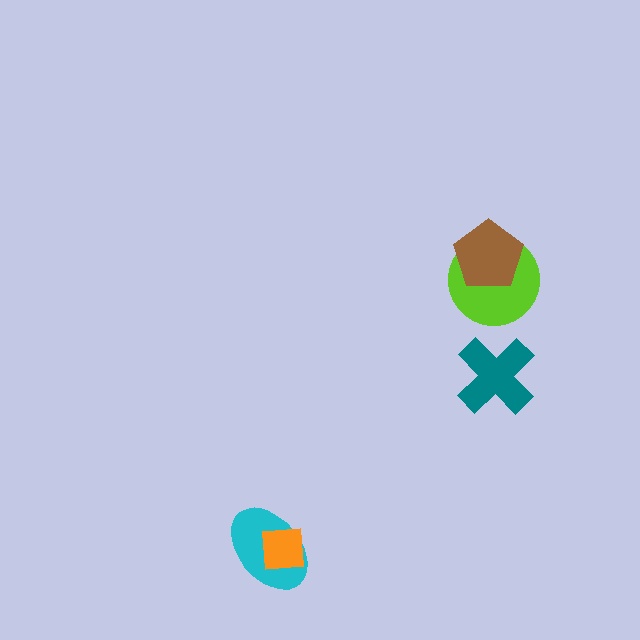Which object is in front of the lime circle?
The brown pentagon is in front of the lime circle.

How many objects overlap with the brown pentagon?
1 object overlaps with the brown pentagon.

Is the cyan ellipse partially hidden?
Yes, it is partially covered by another shape.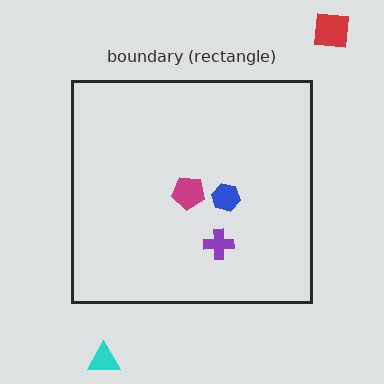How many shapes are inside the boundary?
3 inside, 2 outside.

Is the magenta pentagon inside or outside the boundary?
Inside.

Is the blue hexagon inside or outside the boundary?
Inside.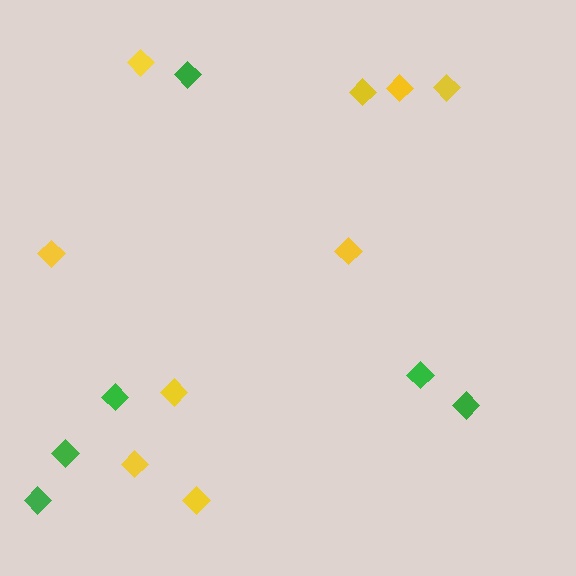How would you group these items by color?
There are 2 groups: one group of yellow diamonds (9) and one group of green diamonds (6).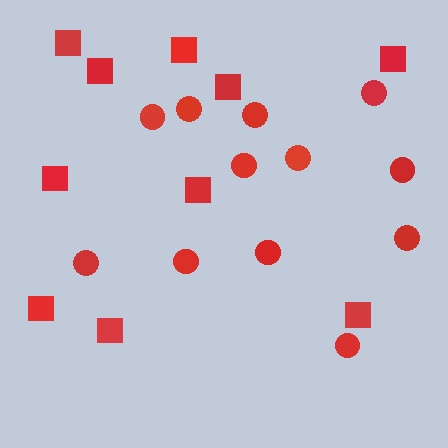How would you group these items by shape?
There are 2 groups: one group of circles (12) and one group of squares (10).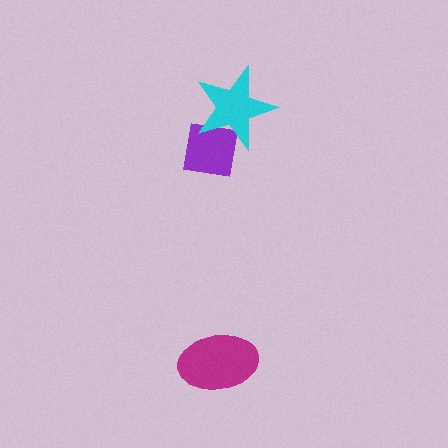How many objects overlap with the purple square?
1 object overlaps with the purple square.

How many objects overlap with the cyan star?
1 object overlaps with the cyan star.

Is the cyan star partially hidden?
No, no other shape covers it.